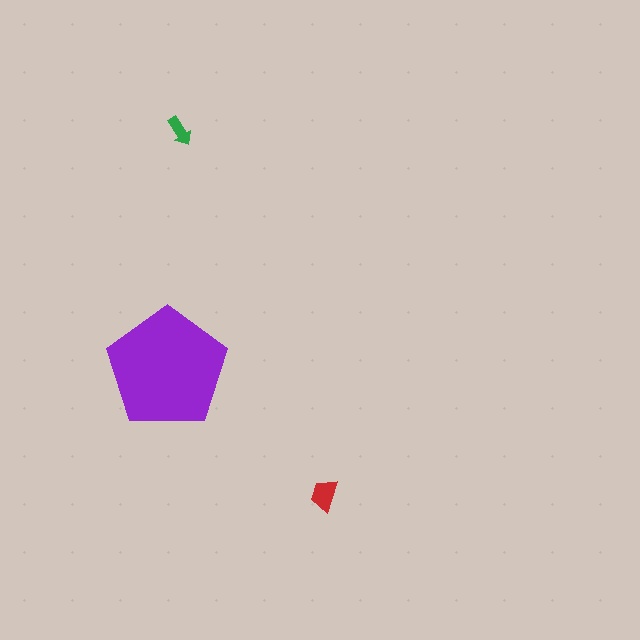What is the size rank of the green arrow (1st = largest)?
3rd.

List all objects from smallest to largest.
The green arrow, the red trapezoid, the purple pentagon.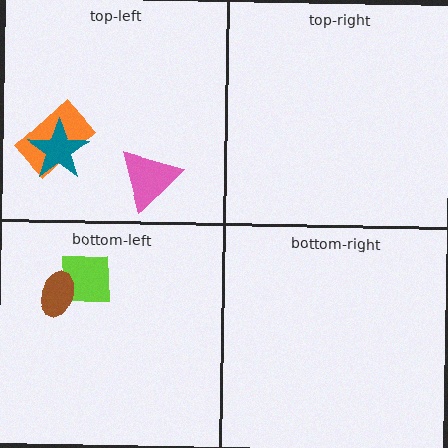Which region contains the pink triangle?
The top-left region.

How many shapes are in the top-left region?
3.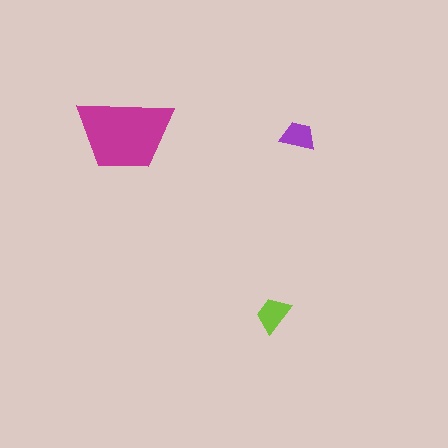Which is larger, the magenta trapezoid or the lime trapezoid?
The magenta one.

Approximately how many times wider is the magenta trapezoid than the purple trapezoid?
About 2.5 times wider.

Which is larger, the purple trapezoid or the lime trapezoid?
The lime one.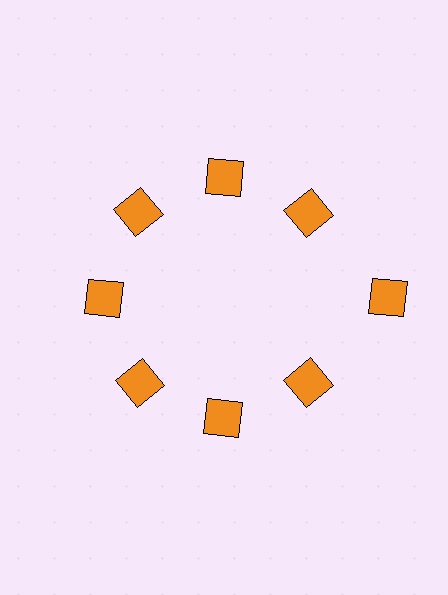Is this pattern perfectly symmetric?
No. The 8 orange diamonds are arranged in a ring, but one element near the 3 o'clock position is pushed outward from the center, breaking the 8-fold rotational symmetry.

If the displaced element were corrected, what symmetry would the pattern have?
It would have 8-fold rotational symmetry — the pattern would map onto itself every 45 degrees.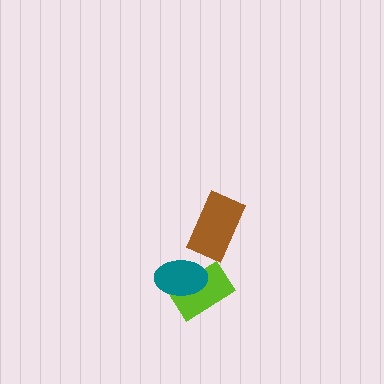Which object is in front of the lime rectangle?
The teal ellipse is in front of the lime rectangle.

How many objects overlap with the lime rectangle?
1 object overlaps with the lime rectangle.